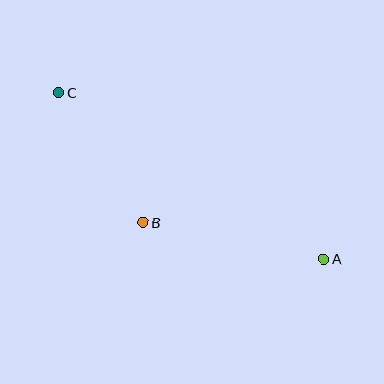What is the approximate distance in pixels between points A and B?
The distance between A and B is approximately 184 pixels.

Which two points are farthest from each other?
Points A and C are farthest from each other.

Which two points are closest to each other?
Points B and C are closest to each other.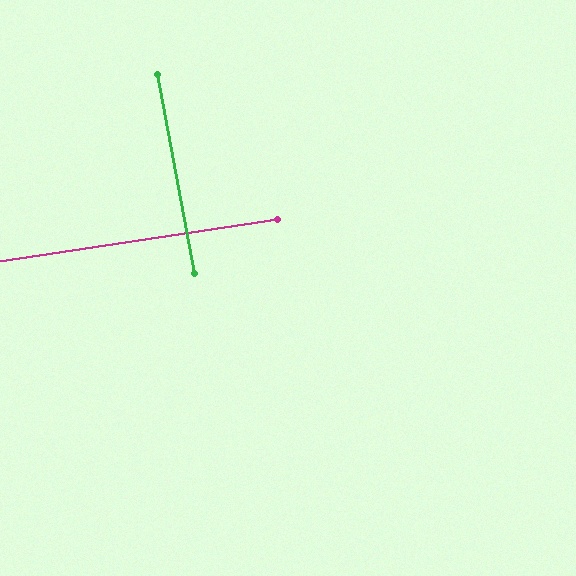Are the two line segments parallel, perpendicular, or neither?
Perpendicular — they meet at approximately 88°.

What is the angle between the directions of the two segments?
Approximately 88 degrees.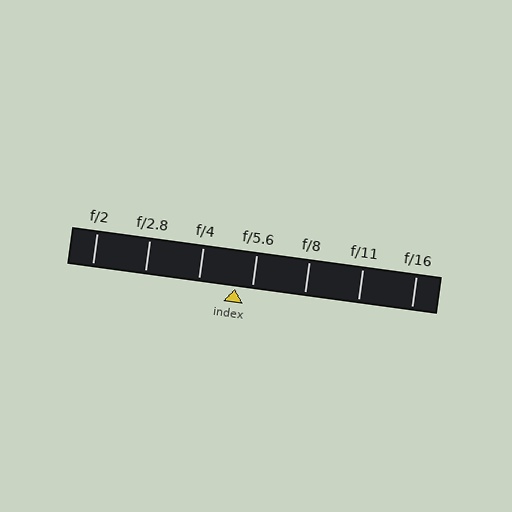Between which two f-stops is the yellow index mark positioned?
The index mark is between f/4 and f/5.6.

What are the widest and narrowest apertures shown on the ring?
The widest aperture shown is f/2 and the narrowest is f/16.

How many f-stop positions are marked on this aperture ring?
There are 7 f-stop positions marked.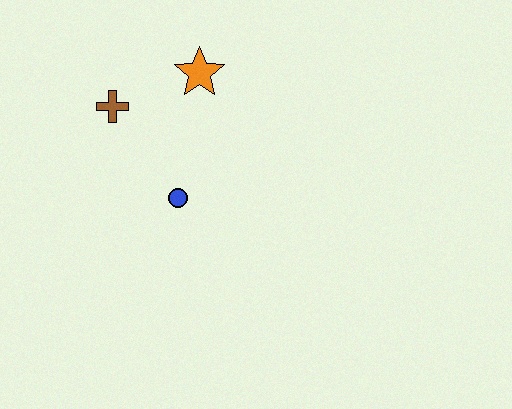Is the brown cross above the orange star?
No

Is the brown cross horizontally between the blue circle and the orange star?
No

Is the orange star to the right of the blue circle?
Yes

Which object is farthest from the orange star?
The blue circle is farthest from the orange star.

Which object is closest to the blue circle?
The brown cross is closest to the blue circle.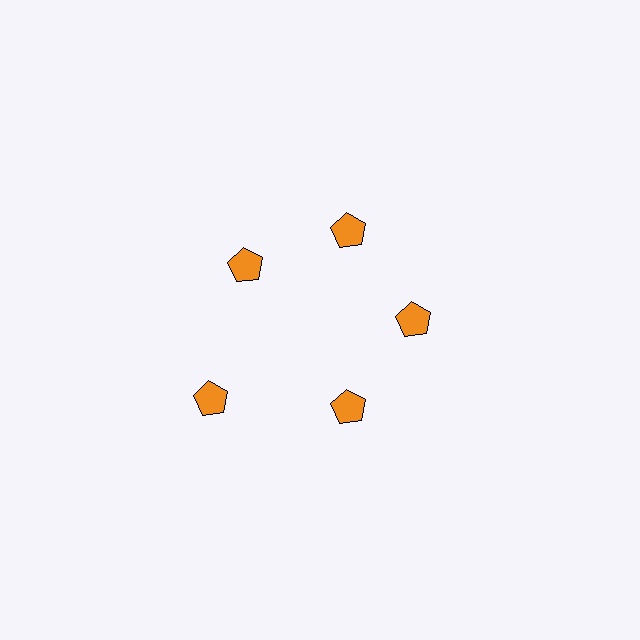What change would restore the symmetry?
The symmetry would be restored by moving it inward, back onto the ring so that all 5 pentagons sit at equal angles and equal distance from the center.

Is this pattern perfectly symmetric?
No. The 5 orange pentagons are arranged in a ring, but one element near the 8 o'clock position is pushed outward from the center, breaking the 5-fold rotational symmetry.